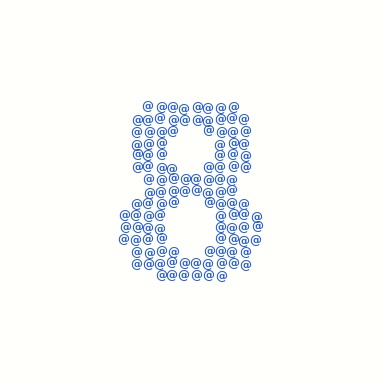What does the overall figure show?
The overall figure shows the digit 8.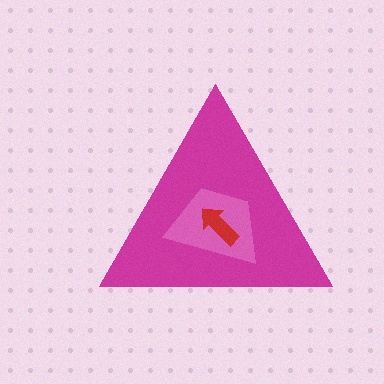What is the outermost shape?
The magenta triangle.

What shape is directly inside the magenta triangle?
The pink trapezoid.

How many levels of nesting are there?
3.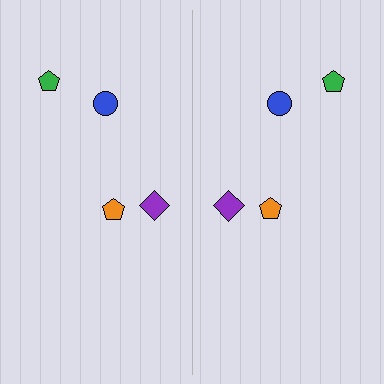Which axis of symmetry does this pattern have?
The pattern has a vertical axis of symmetry running through the center of the image.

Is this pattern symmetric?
Yes, this pattern has bilateral (reflection) symmetry.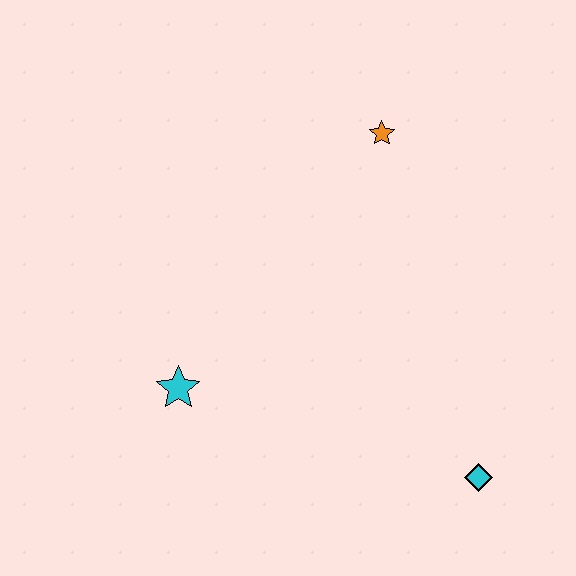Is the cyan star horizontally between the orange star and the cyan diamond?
No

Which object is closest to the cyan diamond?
The cyan star is closest to the cyan diamond.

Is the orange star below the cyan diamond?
No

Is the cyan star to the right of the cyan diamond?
No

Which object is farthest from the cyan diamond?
The orange star is farthest from the cyan diamond.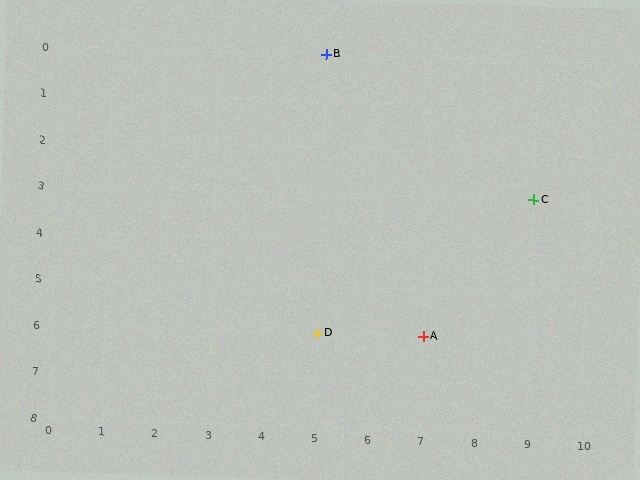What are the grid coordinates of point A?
Point A is at grid coordinates (7, 6).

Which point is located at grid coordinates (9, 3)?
Point C is at (9, 3).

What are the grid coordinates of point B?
Point B is at grid coordinates (5, 0).